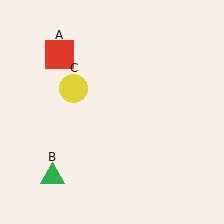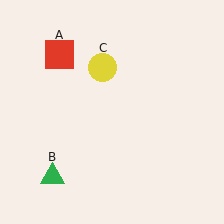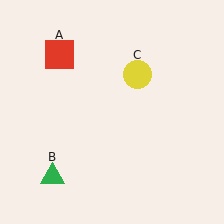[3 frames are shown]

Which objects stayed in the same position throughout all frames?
Red square (object A) and green triangle (object B) remained stationary.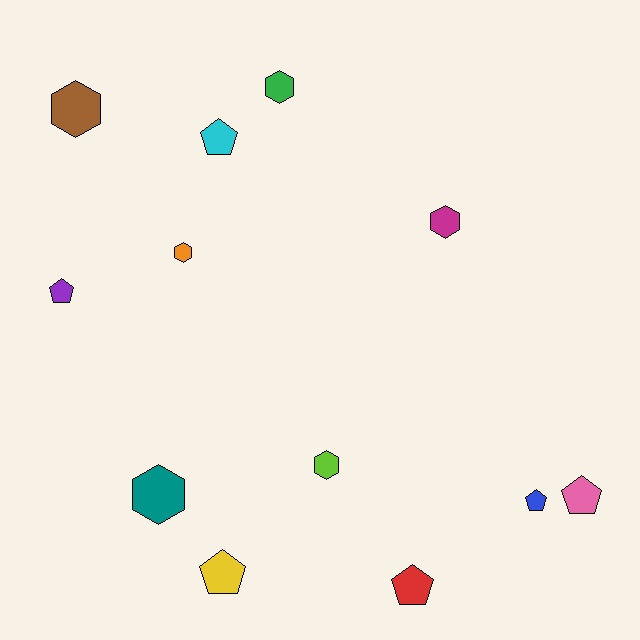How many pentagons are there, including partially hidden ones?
There are 6 pentagons.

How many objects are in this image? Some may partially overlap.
There are 12 objects.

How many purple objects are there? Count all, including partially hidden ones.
There is 1 purple object.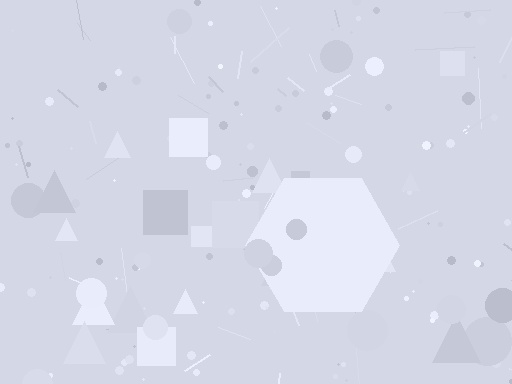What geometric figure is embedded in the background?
A hexagon is embedded in the background.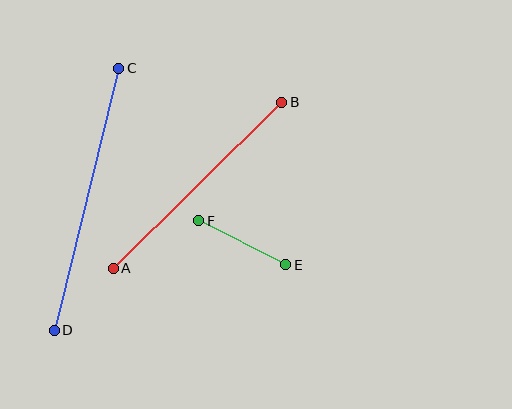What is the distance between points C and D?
The distance is approximately 270 pixels.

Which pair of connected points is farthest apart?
Points C and D are farthest apart.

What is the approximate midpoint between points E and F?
The midpoint is at approximately (242, 243) pixels.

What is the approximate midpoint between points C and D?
The midpoint is at approximately (87, 199) pixels.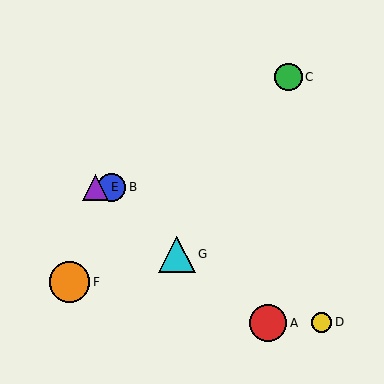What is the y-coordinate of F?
Object F is at y≈282.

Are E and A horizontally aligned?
No, E is at y≈187 and A is at y≈323.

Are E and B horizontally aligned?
Yes, both are at y≈187.